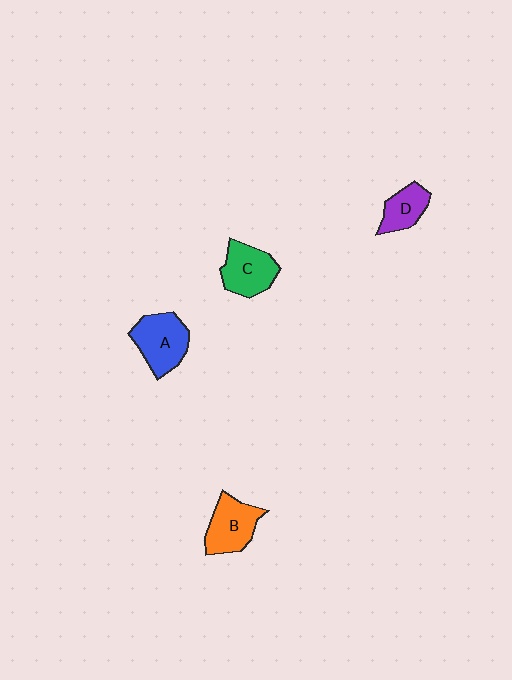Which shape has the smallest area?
Shape D (purple).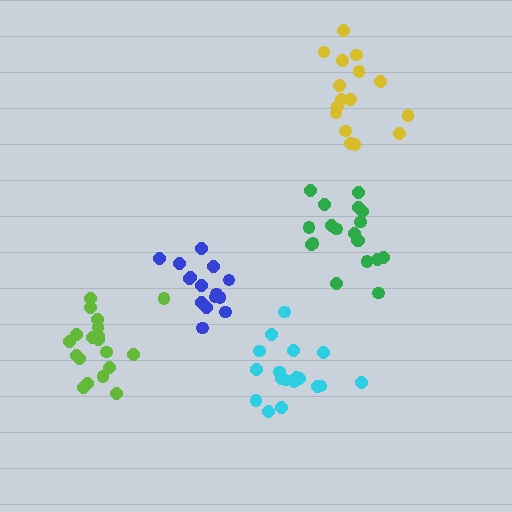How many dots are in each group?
Group 1: 18 dots, Group 2: 19 dots, Group 3: 19 dots, Group 4: 16 dots, Group 5: 15 dots (87 total).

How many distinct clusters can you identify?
There are 5 distinct clusters.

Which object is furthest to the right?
The yellow cluster is rightmost.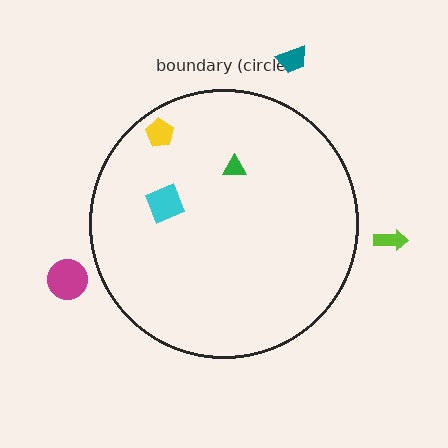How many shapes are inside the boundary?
3 inside, 3 outside.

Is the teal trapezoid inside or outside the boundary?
Outside.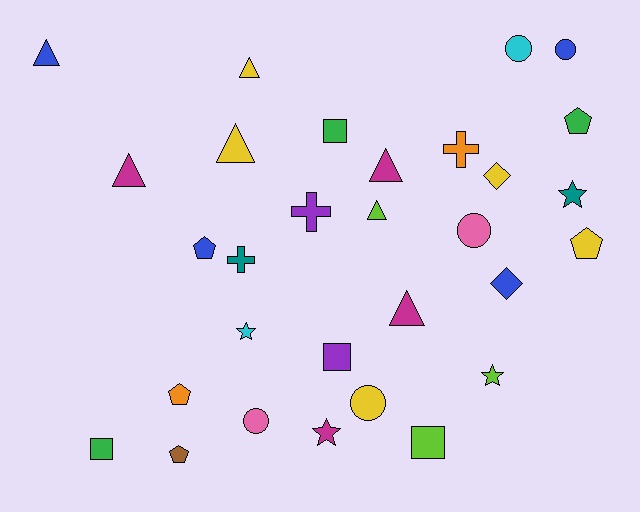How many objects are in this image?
There are 30 objects.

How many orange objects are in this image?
There are 2 orange objects.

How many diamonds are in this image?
There are 2 diamonds.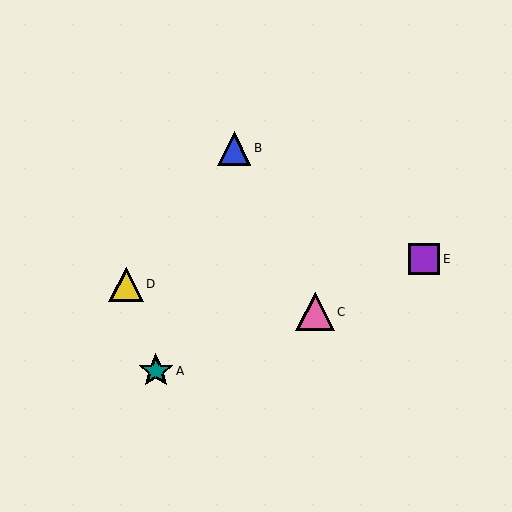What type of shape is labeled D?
Shape D is a yellow triangle.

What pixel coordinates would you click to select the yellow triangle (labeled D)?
Click at (126, 284) to select the yellow triangle D.